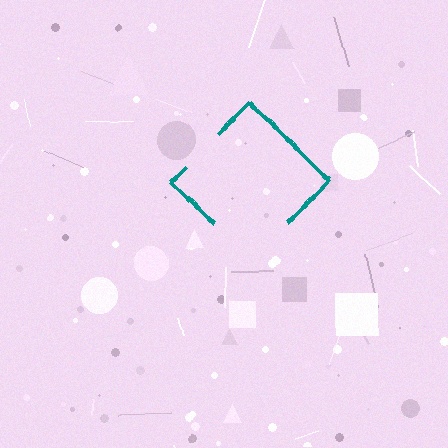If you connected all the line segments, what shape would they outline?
They would outline a diamond.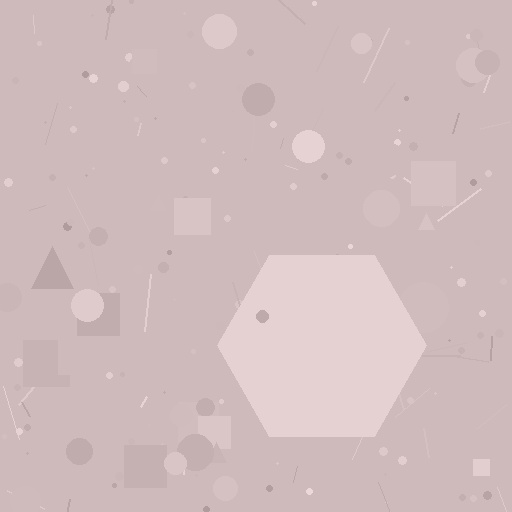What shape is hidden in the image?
A hexagon is hidden in the image.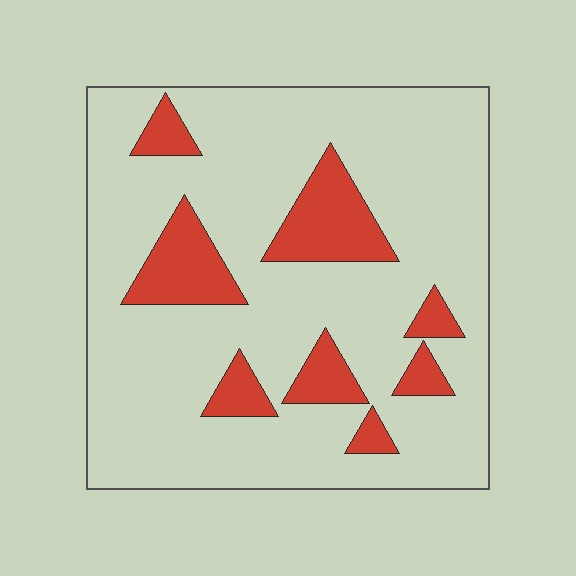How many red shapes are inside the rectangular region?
8.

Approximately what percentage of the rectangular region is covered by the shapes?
Approximately 20%.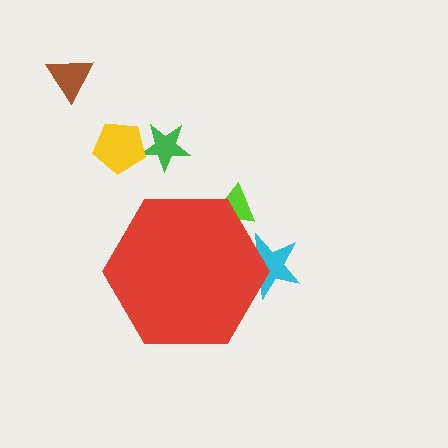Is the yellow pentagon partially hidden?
No, the yellow pentagon is fully visible.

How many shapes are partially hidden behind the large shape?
2 shapes are partially hidden.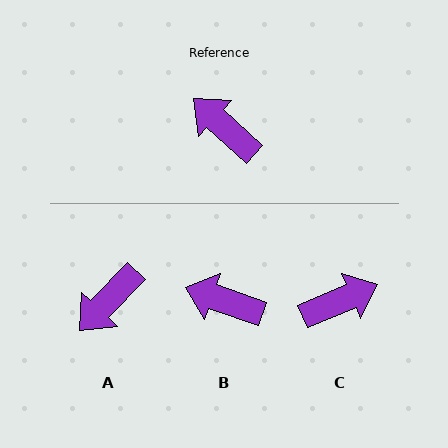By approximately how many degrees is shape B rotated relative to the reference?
Approximately 24 degrees counter-clockwise.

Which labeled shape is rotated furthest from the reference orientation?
C, about 115 degrees away.